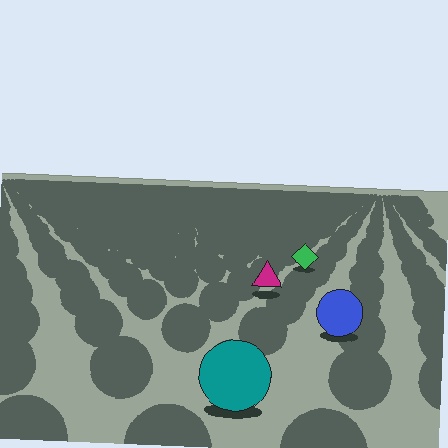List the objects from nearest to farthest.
From nearest to farthest: the teal circle, the blue circle, the magenta triangle, the green diamond.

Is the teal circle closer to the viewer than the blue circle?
Yes. The teal circle is closer — you can tell from the texture gradient: the ground texture is coarser near it.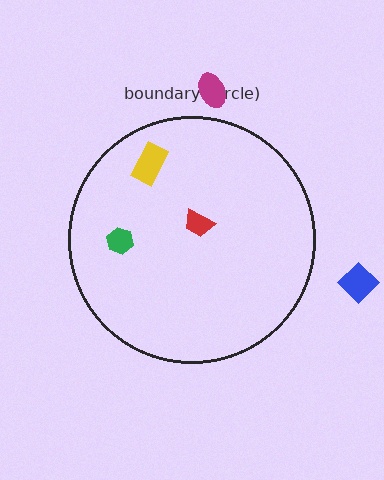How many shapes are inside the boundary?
3 inside, 2 outside.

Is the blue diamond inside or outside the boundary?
Outside.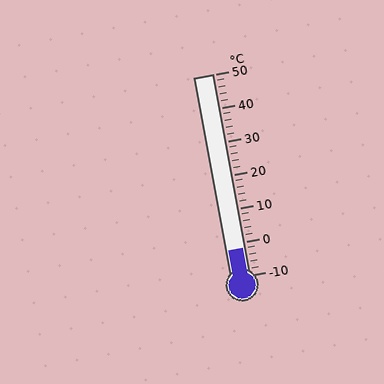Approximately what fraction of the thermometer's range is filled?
The thermometer is filled to approximately 15% of its range.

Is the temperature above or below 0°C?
The temperature is below 0°C.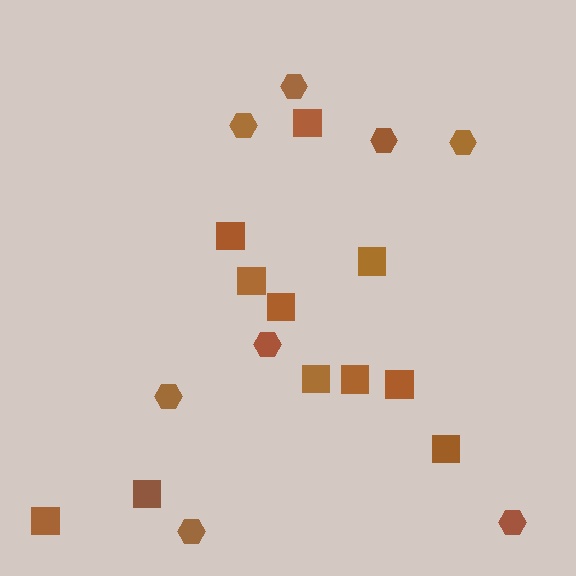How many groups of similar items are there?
There are 2 groups: one group of hexagons (8) and one group of squares (11).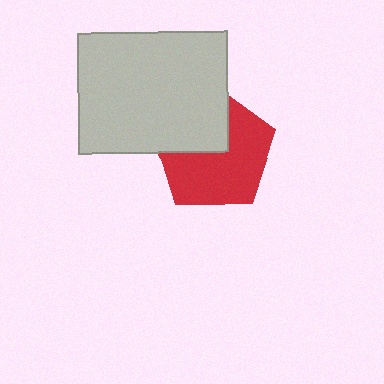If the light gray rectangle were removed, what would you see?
You would see the complete red pentagon.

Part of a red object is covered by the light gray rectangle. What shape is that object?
It is a pentagon.